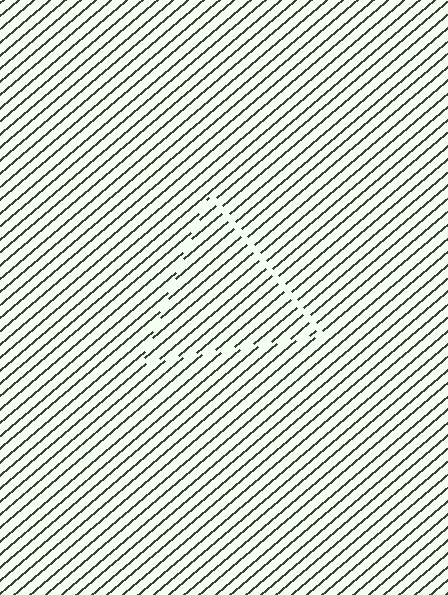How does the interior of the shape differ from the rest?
The interior of the shape contains the same grating, shifted by half a period — the contour is defined by the phase discontinuity where line-ends from the inner and outer gratings abut.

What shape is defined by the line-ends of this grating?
An illusory triangle. The interior of the shape contains the same grating, shifted by half a period — the contour is defined by the phase discontinuity where line-ends from the inner and outer gratings abut.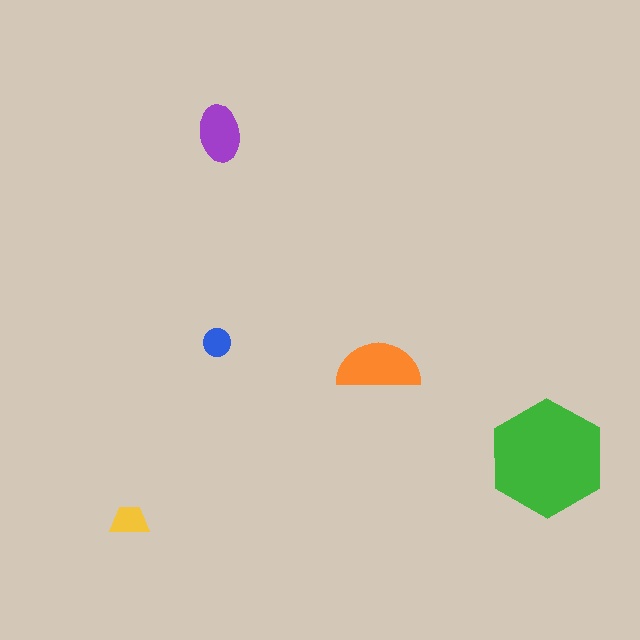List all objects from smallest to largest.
The blue circle, the yellow trapezoid, the purple ellipse, the orange semicircle, the green hexagon.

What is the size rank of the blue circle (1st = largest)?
5th.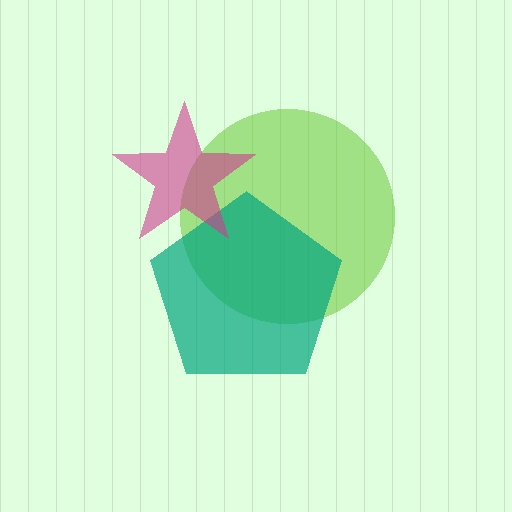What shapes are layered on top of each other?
The layered shapes are: a lime circle, a teal pentagon, a magenta star.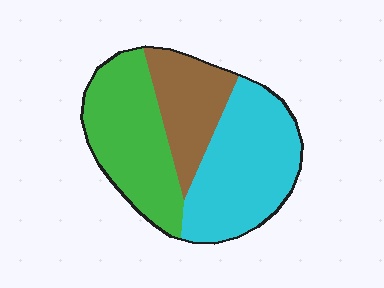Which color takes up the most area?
Cyan, at roughly 40%.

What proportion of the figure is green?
Green takes up between a quarter and a half of the figure.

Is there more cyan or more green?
Cyan.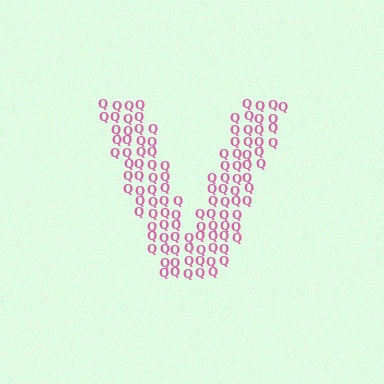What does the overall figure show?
The overall figure shows the letter V.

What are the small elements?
The small elements are letter Q's.